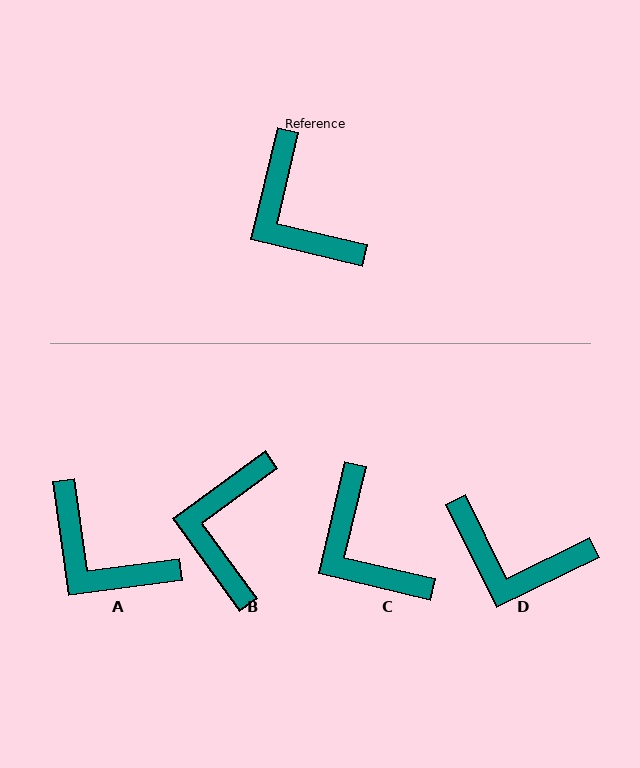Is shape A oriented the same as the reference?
No, it is off by about 21 degrees.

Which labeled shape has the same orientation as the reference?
C.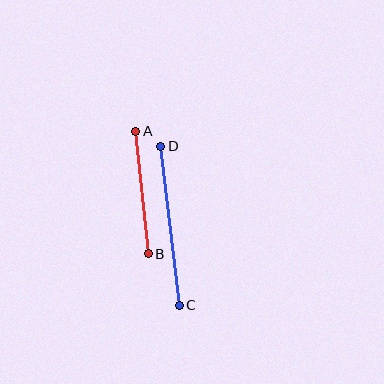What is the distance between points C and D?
The distance is approximately 160 pixels.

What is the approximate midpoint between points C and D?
The midpoint is at approximately (170, 226) pixels.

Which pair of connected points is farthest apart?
Points C and D are farthest apart.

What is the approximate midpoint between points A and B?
The midpoint is at approximately (142, 192) pixels.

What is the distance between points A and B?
The distance is approximately 123 pixels.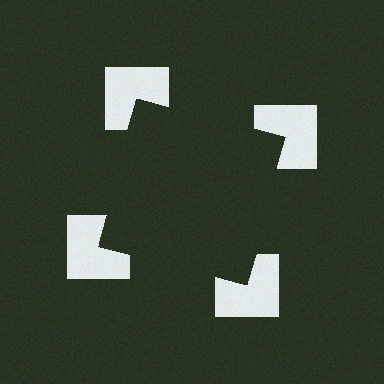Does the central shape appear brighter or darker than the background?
It typically appears slightly darker than the background, even though no actual brightness change is drawn.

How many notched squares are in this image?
There are 4 — one at each vertex of the illusory square.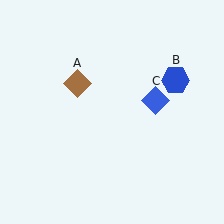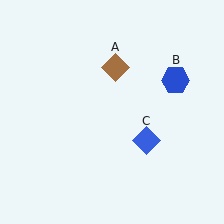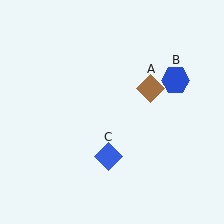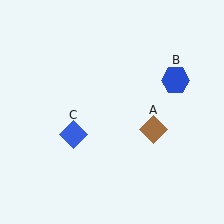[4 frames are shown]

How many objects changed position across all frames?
2 objects changed position: brown diamond (object A), blue diamond (object C).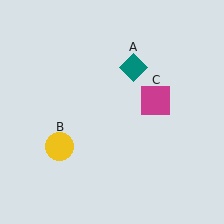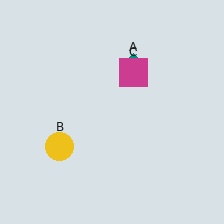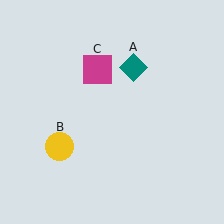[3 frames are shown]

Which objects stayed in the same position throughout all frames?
Teal diamond (object A) and yellow circle (object B) remained stationary.